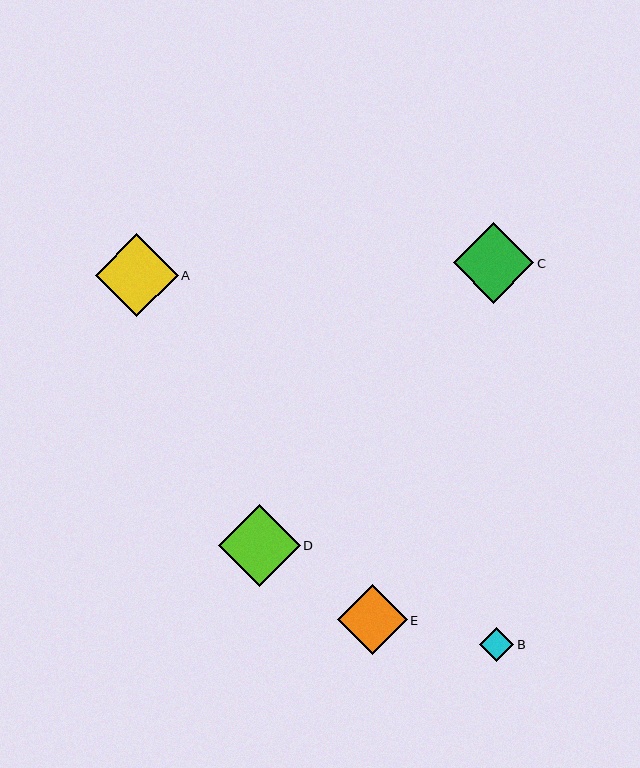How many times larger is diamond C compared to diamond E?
Diamond C is approximately 1.1 times the size of diamond E.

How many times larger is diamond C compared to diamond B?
Diamond C is approximately 2.3 times the size of diamond B.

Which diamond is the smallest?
Diamond B is the smallest with a size of approximately 34 pixels.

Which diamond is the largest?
Diamond A is the largest with a size of approximately 83 pixels.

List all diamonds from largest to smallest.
From largest to smallest: A, D, C, E, B.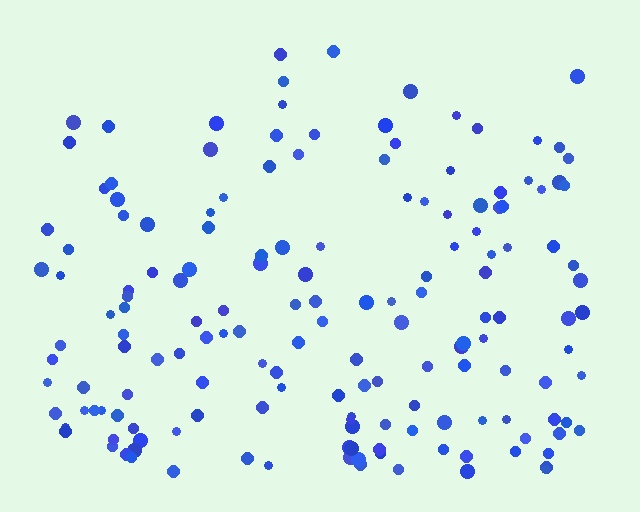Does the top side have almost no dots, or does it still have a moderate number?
Still a moderate number, just noticeably fewer than the bottom.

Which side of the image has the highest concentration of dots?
The bottom.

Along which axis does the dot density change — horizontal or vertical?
Vertical.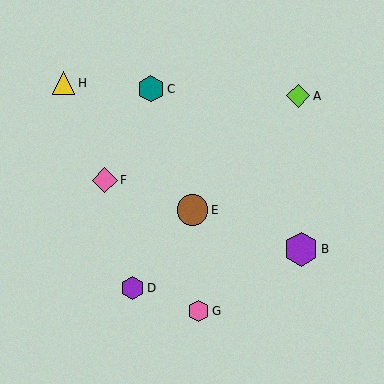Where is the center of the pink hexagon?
The center of the pink hexagon is at (198, 311).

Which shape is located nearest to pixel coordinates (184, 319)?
The pink hexagon (labeled G) at (198, 311) is nearest to that location.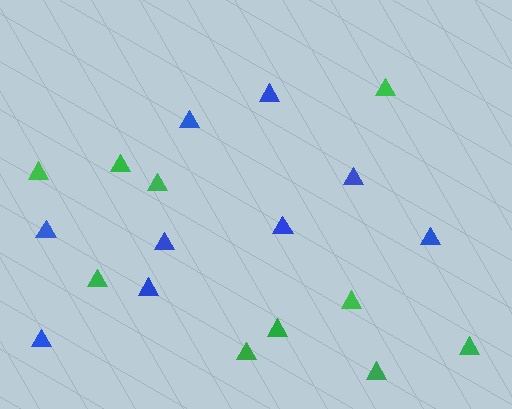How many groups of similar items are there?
There are 2 groups: one group of green triangles (10) and one group of blue triangles (9).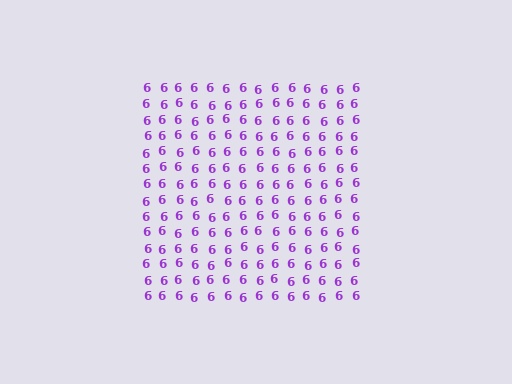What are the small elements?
The small elements are digit 6's.